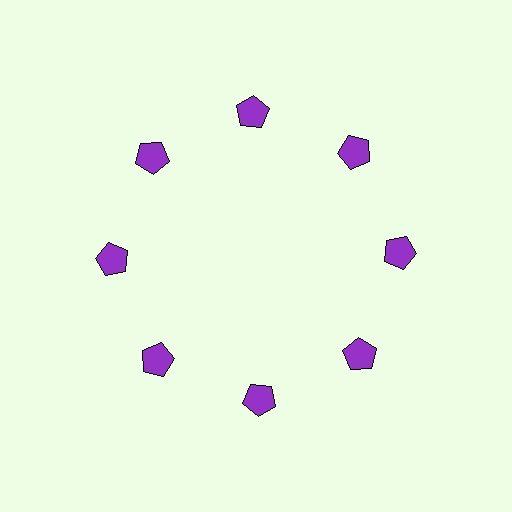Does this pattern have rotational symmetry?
Yes, this pattern has 8-fold rotational symmetry. It looks the same after rotating 45 degrees around the center.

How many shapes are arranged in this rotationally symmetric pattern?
There are 8 shapes, arranged in 8 groups of 1.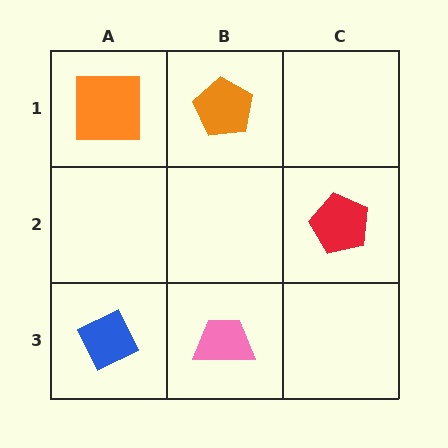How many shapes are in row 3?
2 shapes.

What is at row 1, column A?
An orange square.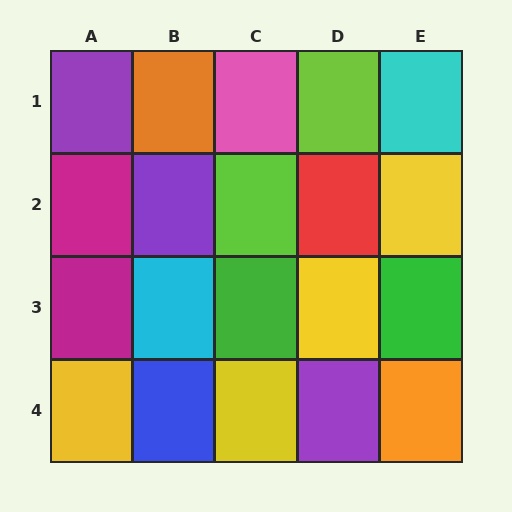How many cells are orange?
2 cells are orange.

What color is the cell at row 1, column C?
Pink.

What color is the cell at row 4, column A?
Yellow.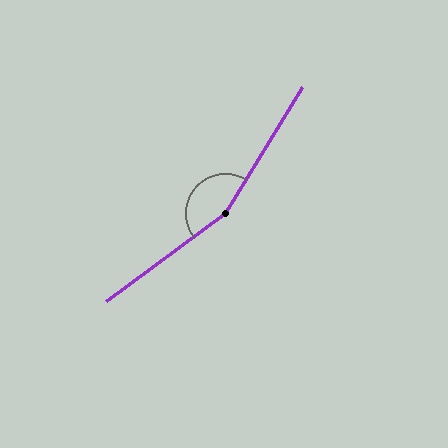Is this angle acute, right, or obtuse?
It is obtuse.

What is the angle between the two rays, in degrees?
Approximately 158 degrees.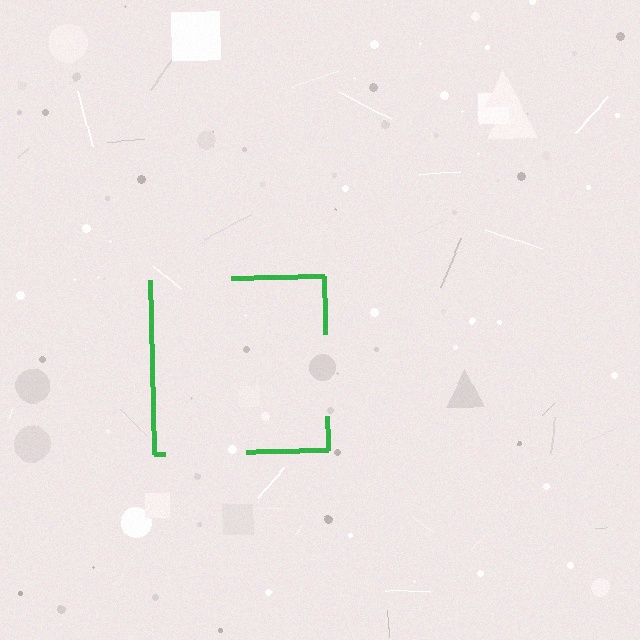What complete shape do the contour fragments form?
The contour fragments form a square.